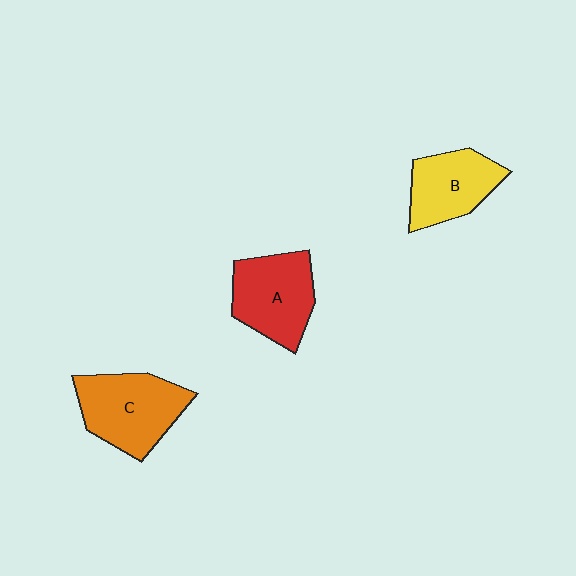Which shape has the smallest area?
Shape B (yellow).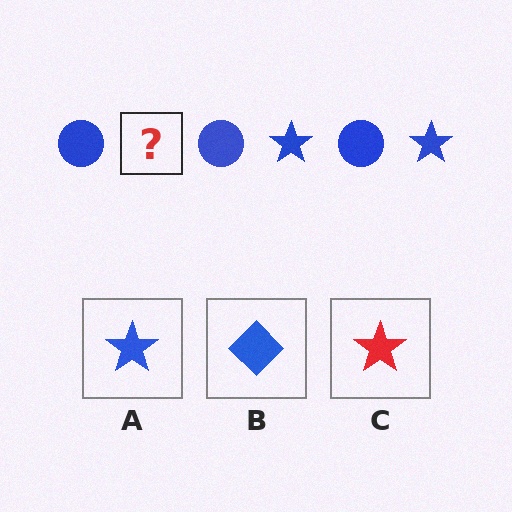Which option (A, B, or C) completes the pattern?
A.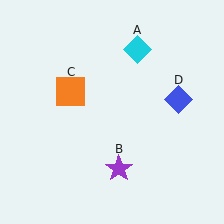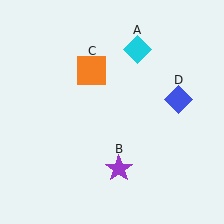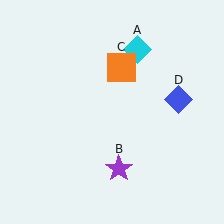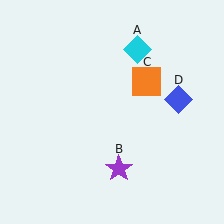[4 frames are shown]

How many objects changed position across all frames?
1 object changed position: orange square (object C).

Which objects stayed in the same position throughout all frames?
Cyan diamond (object A) and purple star (object B) and blue diamond (object D) remained stationary.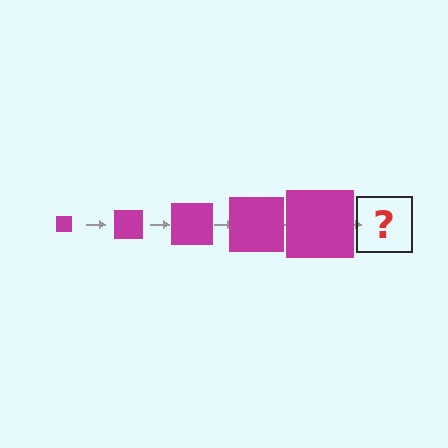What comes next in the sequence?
The next element should be a magenta square, larger than the previous one.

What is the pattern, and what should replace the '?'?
The pattern is that the square gets progressively larger each step. The '?' should be a magenta square, larger than the previous one.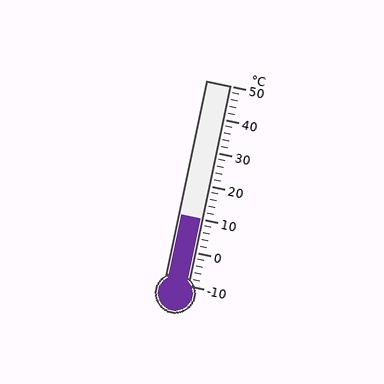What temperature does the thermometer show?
The thermometer shows approximately 10°C.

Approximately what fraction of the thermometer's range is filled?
The thermometer is filled to approximately 35% of its range.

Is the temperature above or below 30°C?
The temperature is below 30°C.